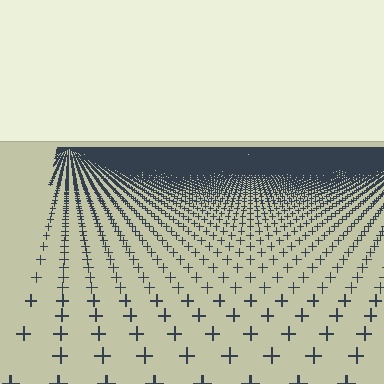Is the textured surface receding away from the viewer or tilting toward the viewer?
The surface is receding away from the viewer. Texture elements get smaller and denser toward the top.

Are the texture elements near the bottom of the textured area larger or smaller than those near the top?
Larger. Near the bottom, elements are closer to the viewer and appear at a bigger on-screen size.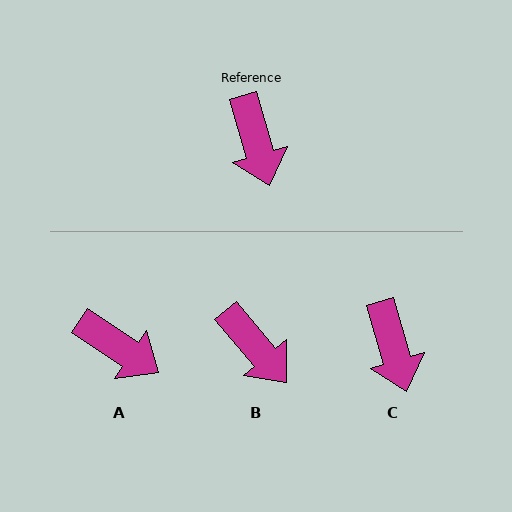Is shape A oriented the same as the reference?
No, it is off by about 40 degrees.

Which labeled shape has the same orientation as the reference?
C.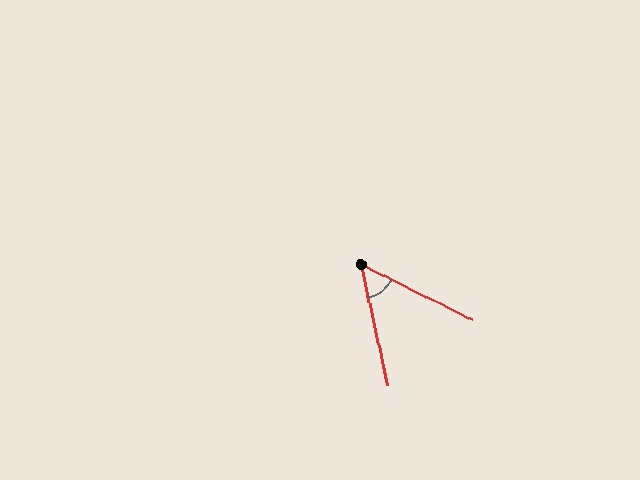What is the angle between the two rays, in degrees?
Approximately 51 degrees.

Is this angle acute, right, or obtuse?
It is acute.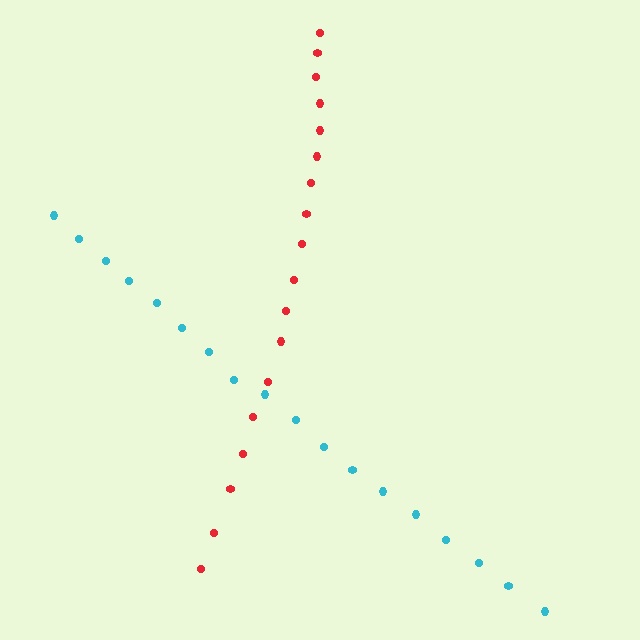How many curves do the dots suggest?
There are 2 distinct paths.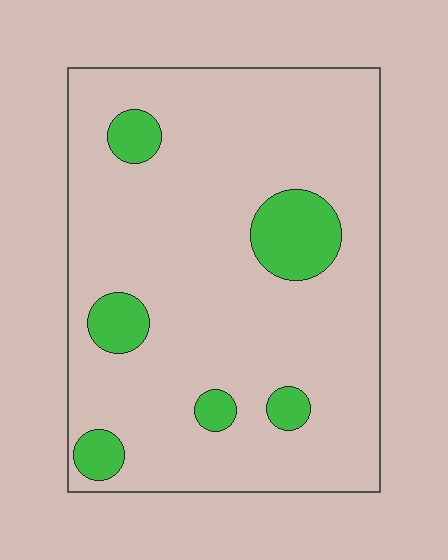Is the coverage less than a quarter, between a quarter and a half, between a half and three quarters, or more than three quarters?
Less than a quarter.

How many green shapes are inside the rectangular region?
6.